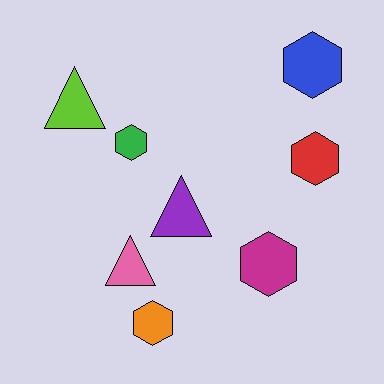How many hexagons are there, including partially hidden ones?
There are 5 hexagons.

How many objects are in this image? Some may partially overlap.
There are 8 objects.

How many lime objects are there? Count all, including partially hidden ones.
There is 1 lime object.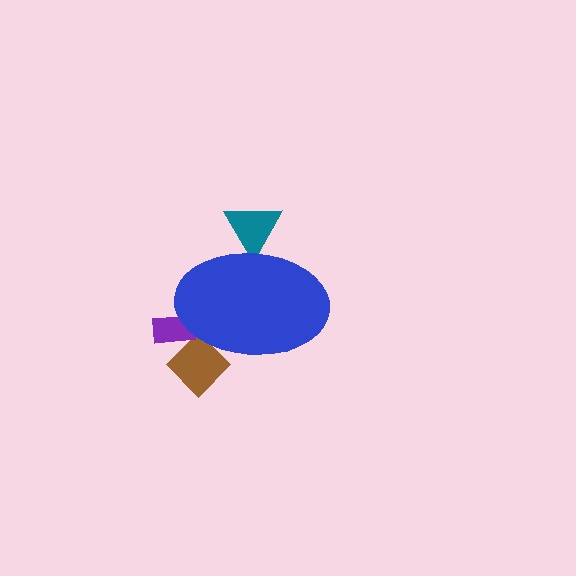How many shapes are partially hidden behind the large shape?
3 shapes are partially hidden.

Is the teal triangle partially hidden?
Yes, the teal triangle is partially hidden behind the blue ellipse.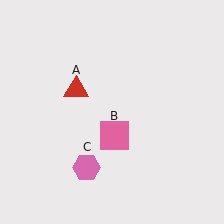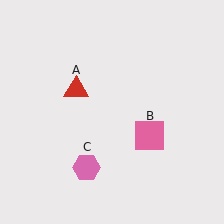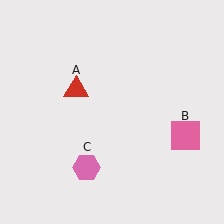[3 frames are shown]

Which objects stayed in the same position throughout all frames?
Red triangle (object A) and pink hexagon (object C) remained stationary.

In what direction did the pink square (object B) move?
The pink square (object B) moved right.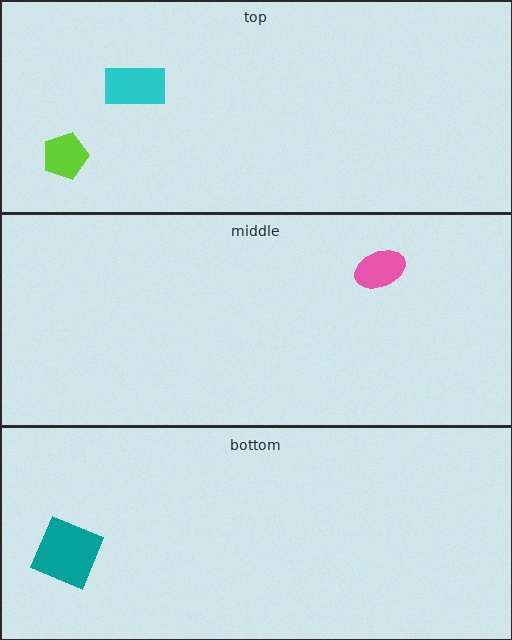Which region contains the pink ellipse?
The middle region.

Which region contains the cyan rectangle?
The top region.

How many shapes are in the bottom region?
1.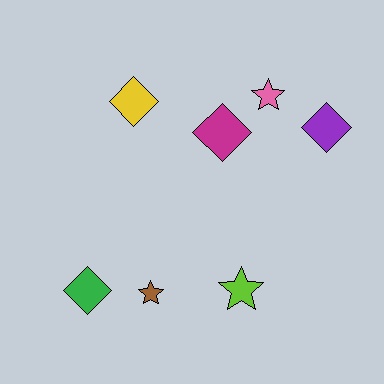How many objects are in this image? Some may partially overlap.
There are 7 objects.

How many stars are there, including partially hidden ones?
There are 3 stars.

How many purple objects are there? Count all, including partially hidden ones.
There is 1 purple object.